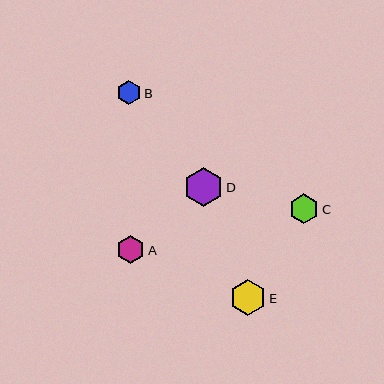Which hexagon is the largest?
Hexagon D is the largest with a size of approximately 39 pixels.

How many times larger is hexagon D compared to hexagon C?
Hexagon D is approximately 1.3 times the size of hexagon C.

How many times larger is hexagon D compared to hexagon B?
Hexagon D is approximately 1.6 times the size of hexagon B.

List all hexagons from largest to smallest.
From largest to smallest: D, E, C, A, B.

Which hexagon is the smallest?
Hexagon B is the smallest with a size of approximately 24 pixels.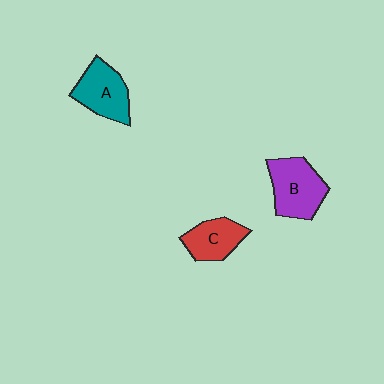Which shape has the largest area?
Shape B (purple).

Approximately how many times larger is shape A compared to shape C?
Approximately 1.2 times.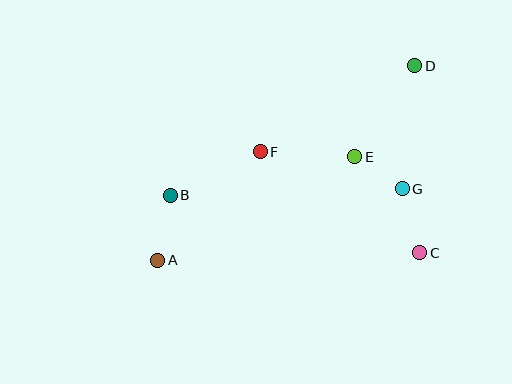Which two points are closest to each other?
Points E and G are closest to each other.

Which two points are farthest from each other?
Points A and D are farthest from each other.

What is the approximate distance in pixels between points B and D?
The distance between B and D is approximately 277 pixels.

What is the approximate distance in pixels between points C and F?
The distance between C and F is approximately 189 pixels.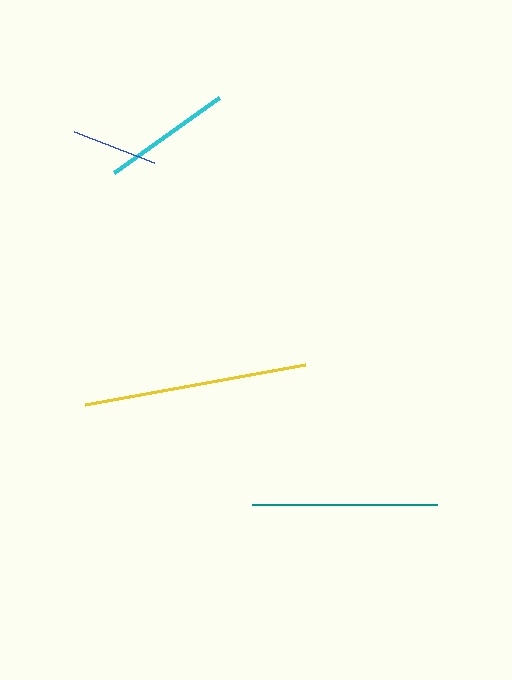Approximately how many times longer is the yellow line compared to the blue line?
The yellow line is approximately 2.6 times the length of the blue line.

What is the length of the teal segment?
The teal segment is approximately 185 pixels long.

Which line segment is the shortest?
The blue line is the shortest at approximately 86 pixels.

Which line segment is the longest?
The yellow line is the longest at approximately 223 pixels.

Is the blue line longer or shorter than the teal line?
The teal line is longer than the blue line.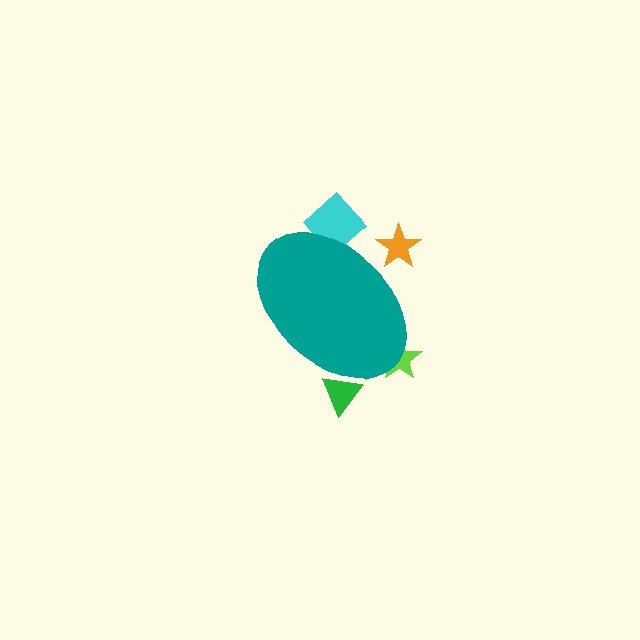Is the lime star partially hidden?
Yes, the lime star is partially hidden behind the teal ellipse.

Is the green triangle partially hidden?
Yes, the green triangle is partially hidden behind the teal ellipse.